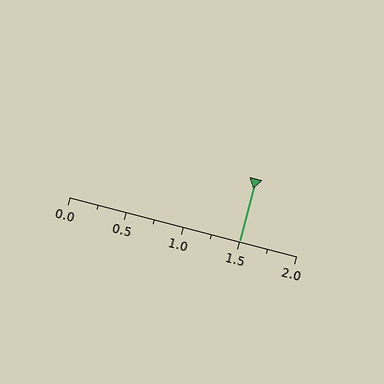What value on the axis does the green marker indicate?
The marker indicates approximately 1.5.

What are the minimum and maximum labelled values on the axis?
The axis runs from 0.0 to 2.0.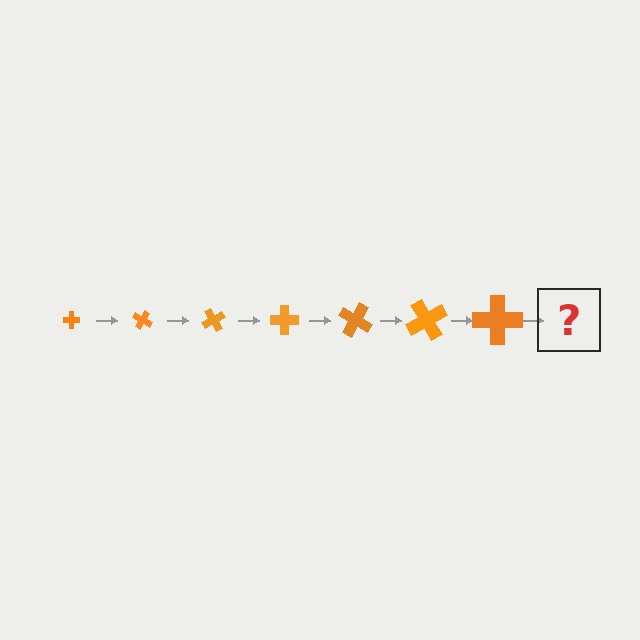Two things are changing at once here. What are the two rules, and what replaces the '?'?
The two rules are that the cross grows larger each step and it rotates 30 degrees each step. The '?' should be a cross, larger than the previous one and rotated 210 degrees from the start.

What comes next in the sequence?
The next element should be a cross, larger than the previous one and rotated 210 degrees from the start.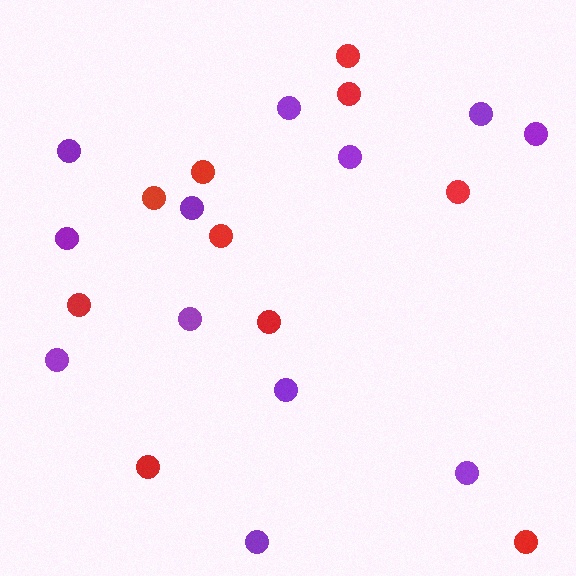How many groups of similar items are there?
There are 2 groups: one group of red circles (10) and one group of purple circles (12).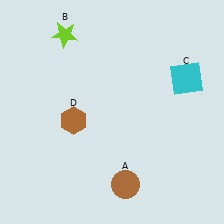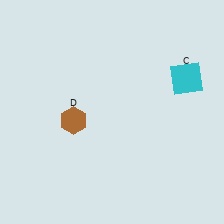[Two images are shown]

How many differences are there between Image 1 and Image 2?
There are 2 differences between the two images.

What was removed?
The brown circle (A), the lime star (B) were removed in Image 2.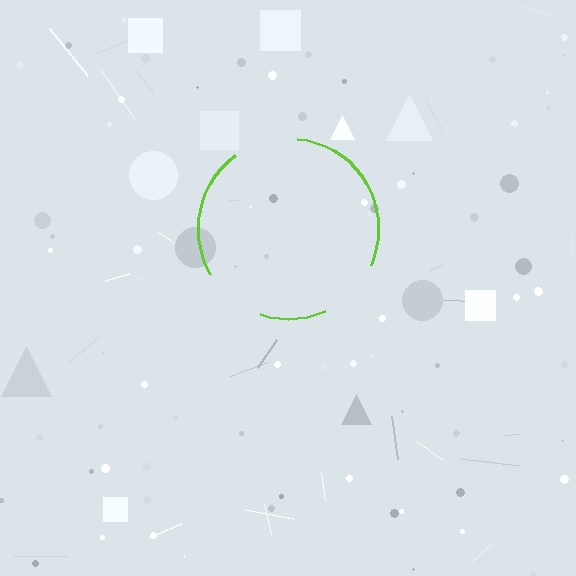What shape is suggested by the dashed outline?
The dashed outline suggests a circle.